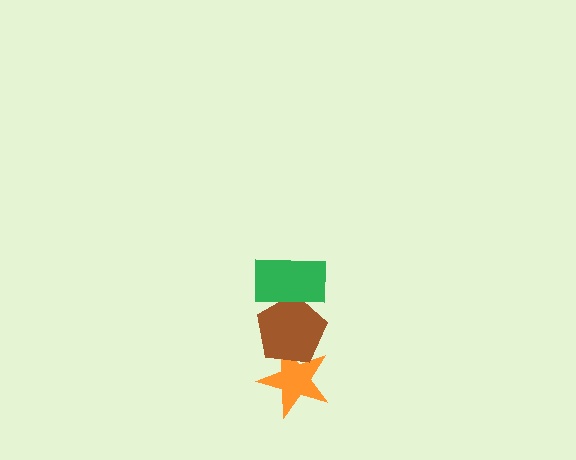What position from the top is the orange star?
The orange star is 3rd from the top.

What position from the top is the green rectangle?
The green rectangle is 1st from the top.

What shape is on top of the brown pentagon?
The green rectangle is on top of the brown pentagon.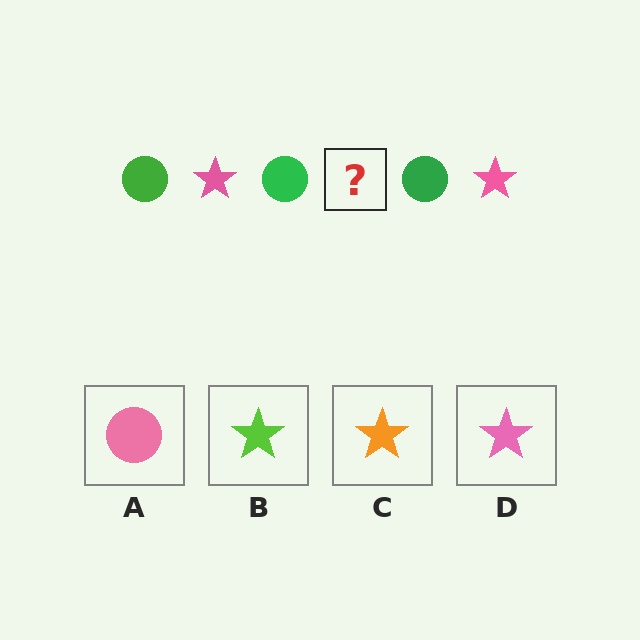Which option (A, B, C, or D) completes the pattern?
D.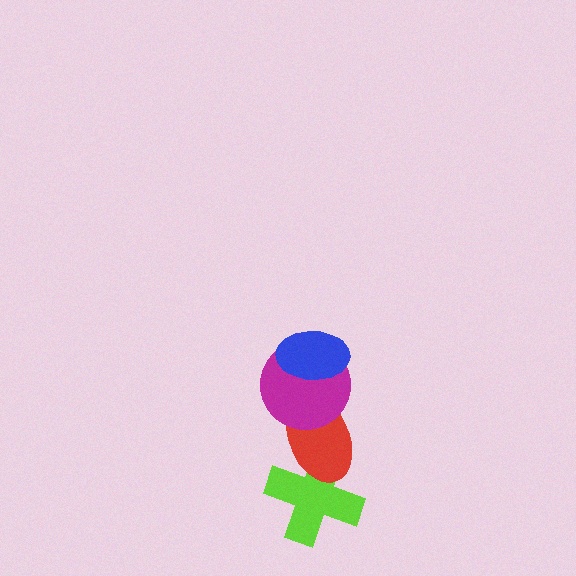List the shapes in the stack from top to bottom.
From top to bottom: the blue ellipse, the magenta circle, the red ellipse, the lime cross.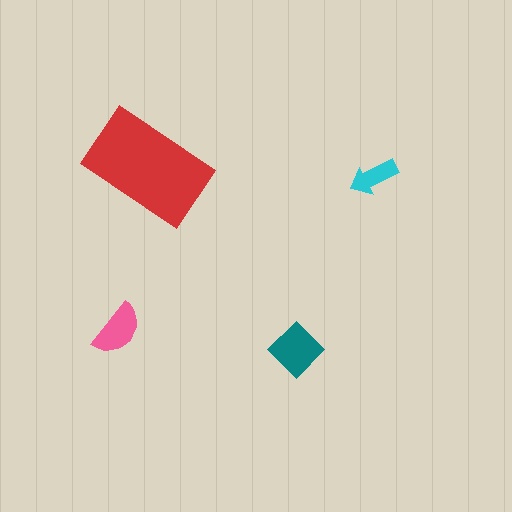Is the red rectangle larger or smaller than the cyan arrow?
Larger.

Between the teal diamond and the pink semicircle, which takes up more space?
The teal diamond.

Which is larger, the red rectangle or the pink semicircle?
The red rectangle.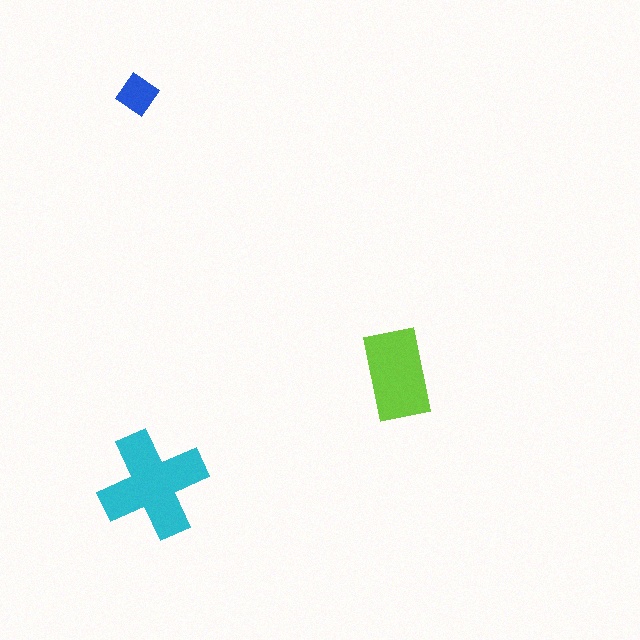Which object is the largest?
The cyan cross.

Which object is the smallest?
The blue diamond.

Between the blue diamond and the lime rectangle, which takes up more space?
The lime rectangle.